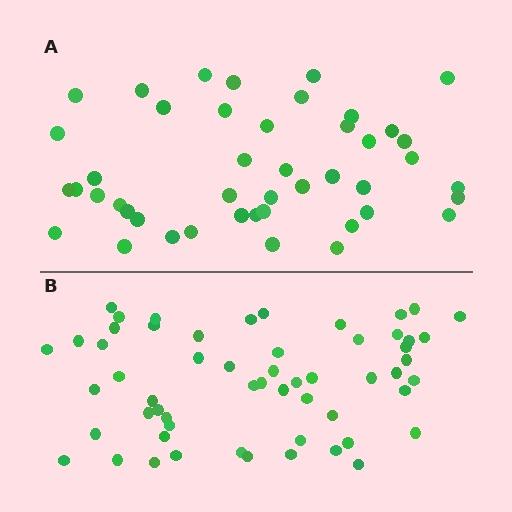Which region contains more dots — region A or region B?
Region B (the bottom region) has more dots.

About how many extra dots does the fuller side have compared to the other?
Region B has roughly 12 or so more dots than region A.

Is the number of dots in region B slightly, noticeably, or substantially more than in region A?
Region B has noticeably more, but not dramatically so. The ratio is roughly 1.3 to 1.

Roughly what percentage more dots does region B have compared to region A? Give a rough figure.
About 25% more.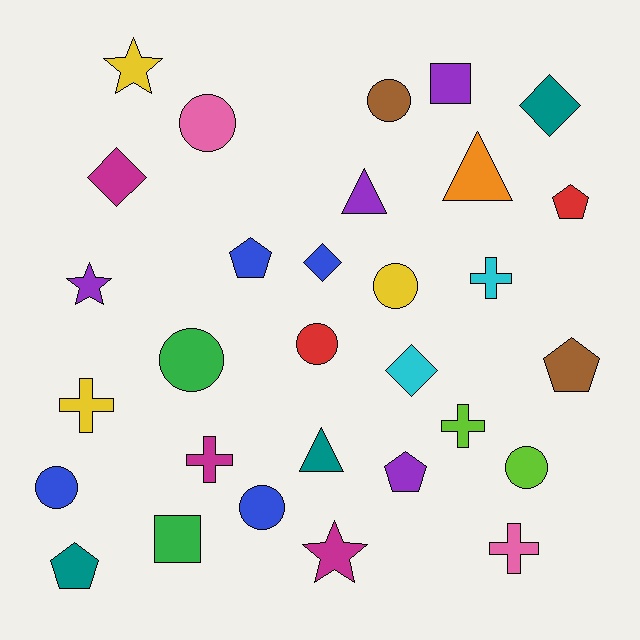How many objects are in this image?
There are 30 objects.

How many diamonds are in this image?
There are 4 diamonds.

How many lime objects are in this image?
There are 2 lime objects.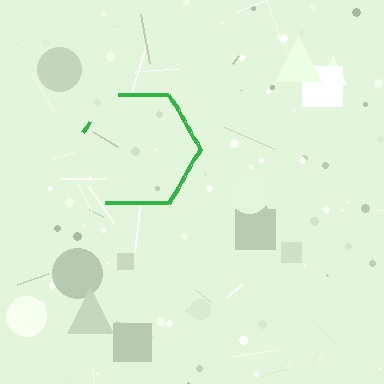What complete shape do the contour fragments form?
The contour fragments form a hexagon.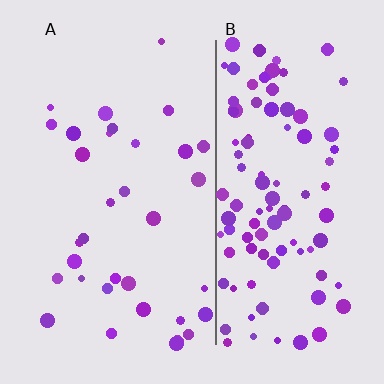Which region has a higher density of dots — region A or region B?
B (the right).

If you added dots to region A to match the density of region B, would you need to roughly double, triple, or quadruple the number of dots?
Approximately triple.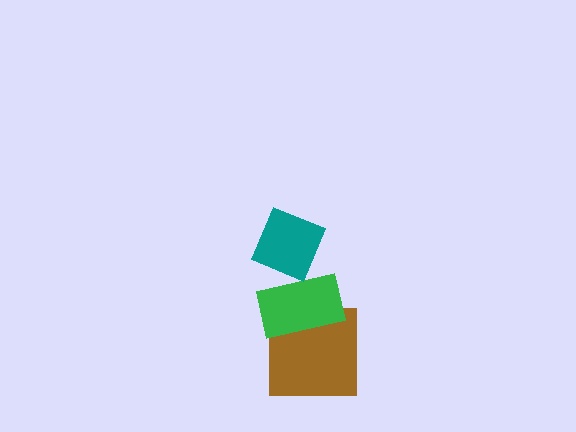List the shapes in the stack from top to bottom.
From top to bottom: the teal diamond, the green rectangle, the brown square.